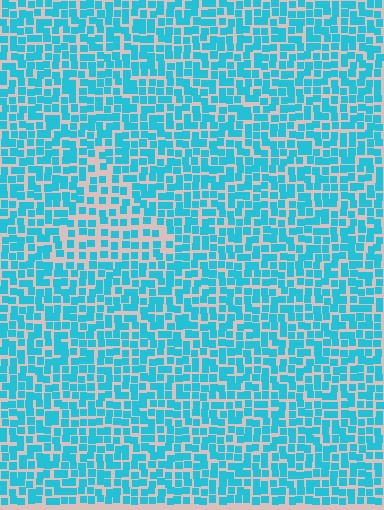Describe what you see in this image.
The image contains small cyan elements arranged at two different densities. A triangle-shaped region is visible where the elements are less densely packed than the surrounding area.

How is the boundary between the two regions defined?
The boundary is defined by a change in element density (approximately 1.6x ratio). All elements are the same color, size, and shape.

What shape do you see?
I see a triangle.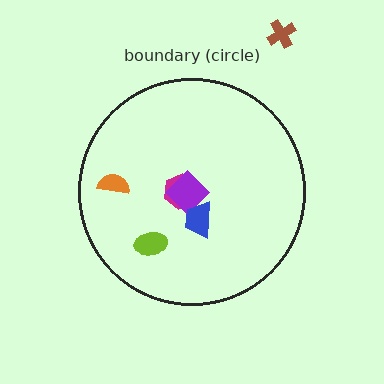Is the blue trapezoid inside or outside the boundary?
Inside.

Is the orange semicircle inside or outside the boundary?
Inside.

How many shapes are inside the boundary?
5 inside, 1 outside.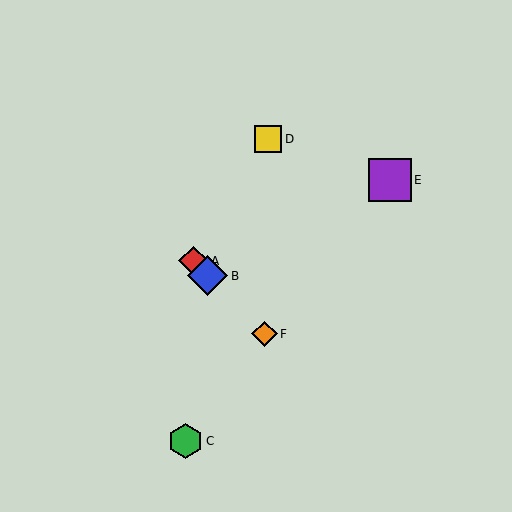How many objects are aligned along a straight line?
3 objects (A, B, F) are aligned along a straight line.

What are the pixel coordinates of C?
Object C is at (185, 441).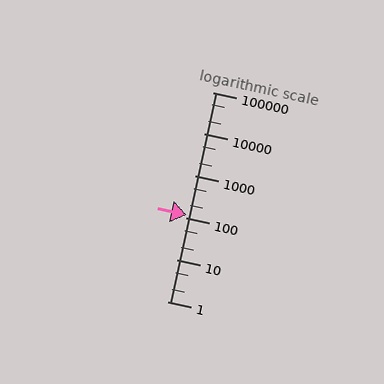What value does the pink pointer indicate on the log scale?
The pointer indicates approximately 120.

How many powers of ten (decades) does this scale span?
The scale spans 5 decades, from 1 to 100000.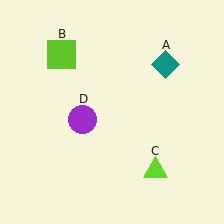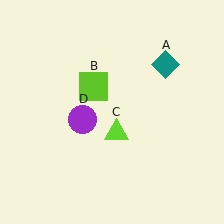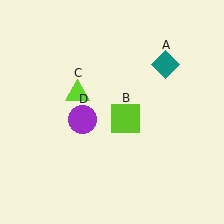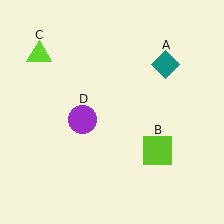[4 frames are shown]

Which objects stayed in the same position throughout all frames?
Teal diamond (object A) and purple circle (object D) remained stationary.